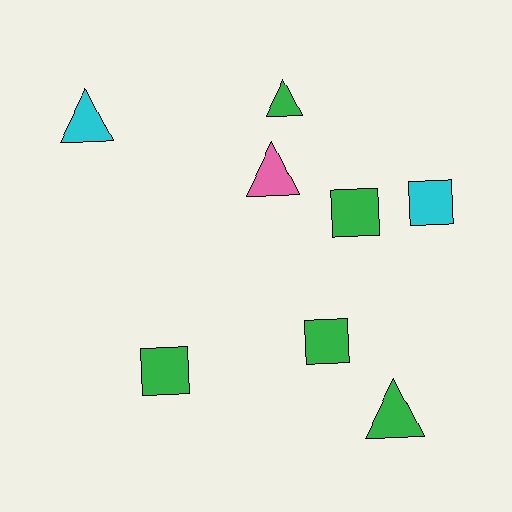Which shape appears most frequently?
Square, with 4 objects.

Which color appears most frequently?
Green, with 5 objects.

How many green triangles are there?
There are 2 green triangles.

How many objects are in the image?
There are 8 objects.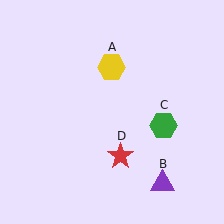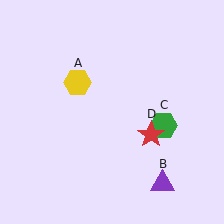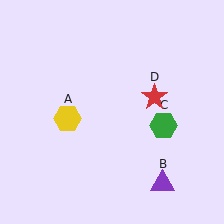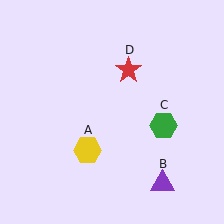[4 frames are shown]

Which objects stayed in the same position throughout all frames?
Purple triangle (object B) and green hexagon (object C) remained stationary.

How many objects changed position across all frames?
2 objects changed position: yellow hexagon (object A), red star (object D).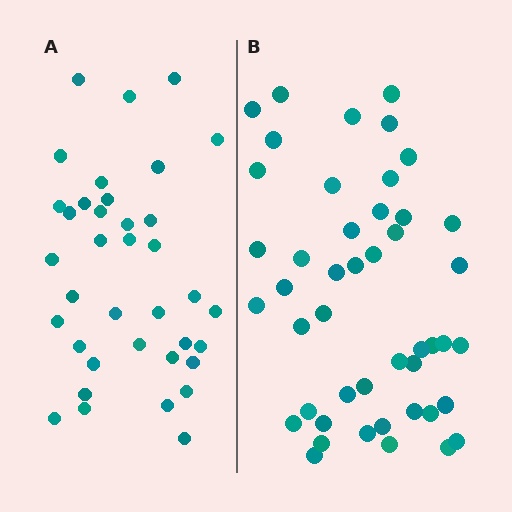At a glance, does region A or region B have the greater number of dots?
Region B (the right region) has more dots.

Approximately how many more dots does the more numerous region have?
Region B has roughly 8 or so more dots than region A.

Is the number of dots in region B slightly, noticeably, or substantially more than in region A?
Region B has only slightly more — the two regions are fairly close. The ratio is roughly 1.2 to 1.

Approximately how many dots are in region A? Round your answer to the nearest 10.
About 40 dots. (The exact count is 37, which rounds to 40.)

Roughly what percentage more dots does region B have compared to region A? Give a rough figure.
About 25% more.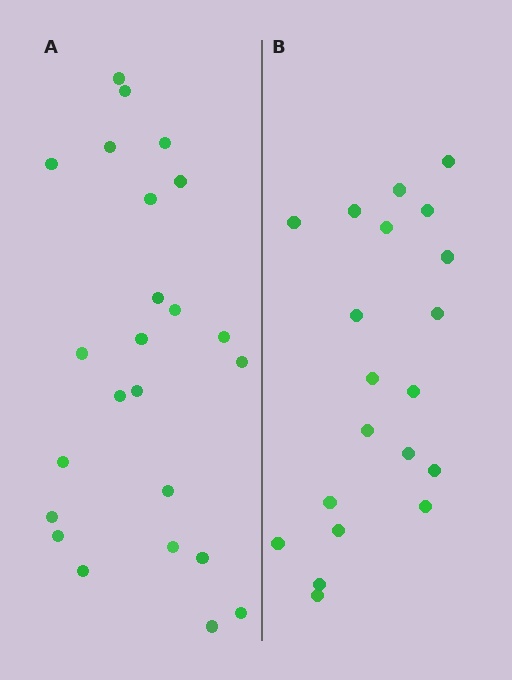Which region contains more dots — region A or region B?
Region A (the left region) has more dots.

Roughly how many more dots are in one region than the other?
Region A has about 4 more dots than region B.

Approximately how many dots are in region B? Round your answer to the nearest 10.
About 20 dots.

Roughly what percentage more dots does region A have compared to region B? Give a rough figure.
About 20% more.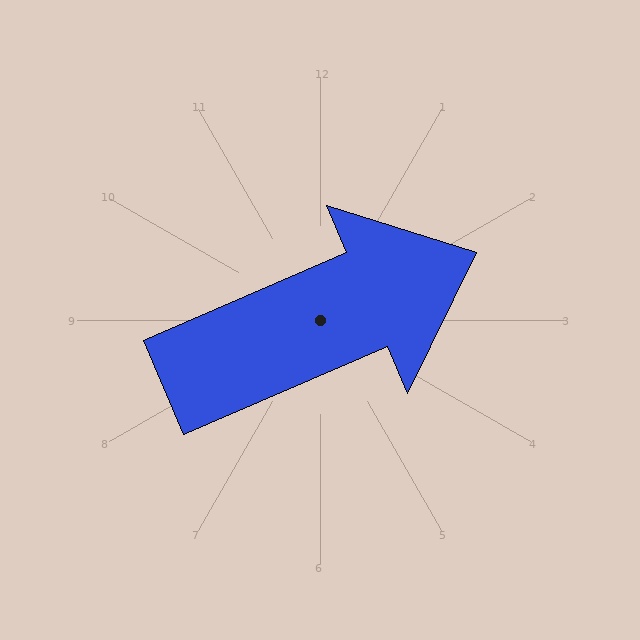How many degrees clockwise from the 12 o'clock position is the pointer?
Approximately 67 degrees.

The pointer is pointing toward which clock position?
Roughly 2 o'clock.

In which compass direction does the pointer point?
Northeast.